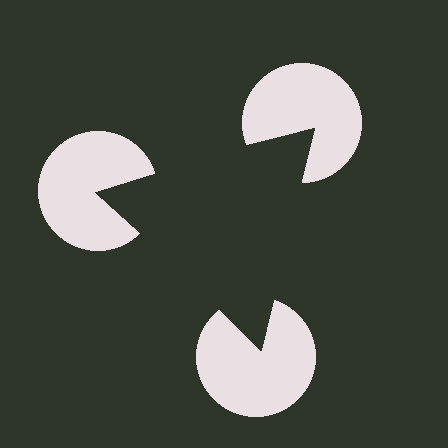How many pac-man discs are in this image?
There are 3 — one at each vertex of the illusory triangle.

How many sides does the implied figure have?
3 sides.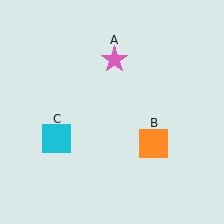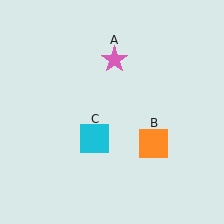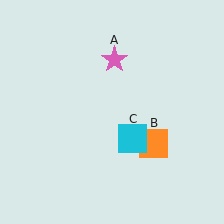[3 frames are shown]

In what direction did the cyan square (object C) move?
The cyan square (object C) moved right.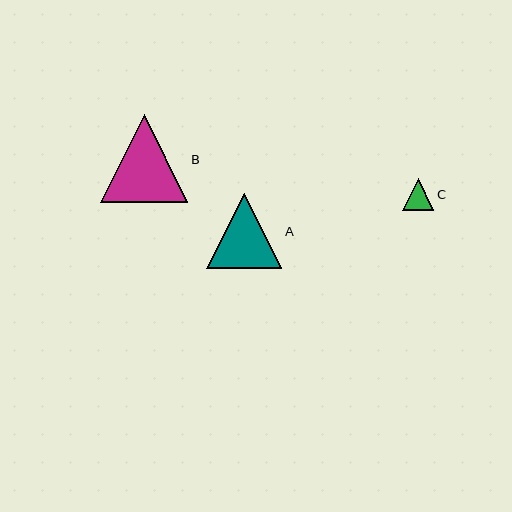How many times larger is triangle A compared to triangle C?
Triangle A is approximately 2.4 times the size of triangle C.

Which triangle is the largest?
Triangle B is the largest with a size of approximately 88 pixels.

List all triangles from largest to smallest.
From largest to smallest: B, A, C.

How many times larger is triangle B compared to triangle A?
Triangle B is approximately 1.2 times the size of triangle A.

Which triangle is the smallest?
Triangle C is the smallest with a size of approximately 32 pixels.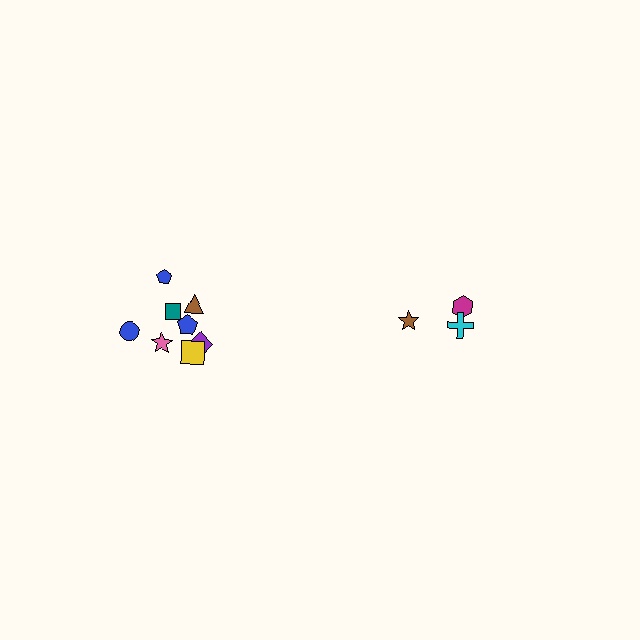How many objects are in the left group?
There are 8 objects.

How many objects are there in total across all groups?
There are 11 objects.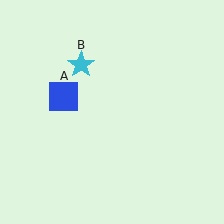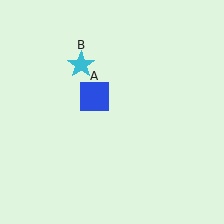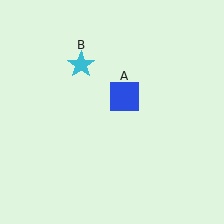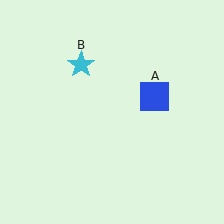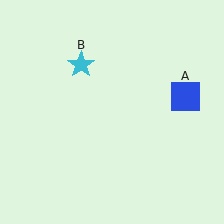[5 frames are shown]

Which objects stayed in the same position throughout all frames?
Cyan star (object B) remained stationary.